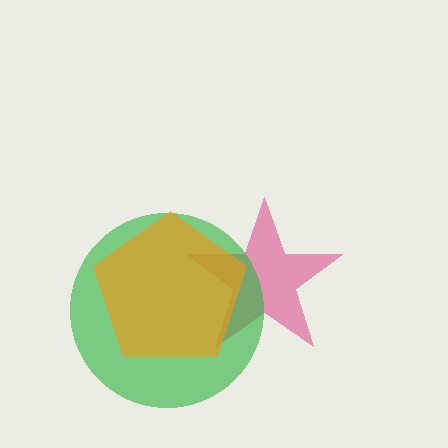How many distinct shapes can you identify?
There are 3 distinct shapes: a pink star, a green circle, an orange pentagon.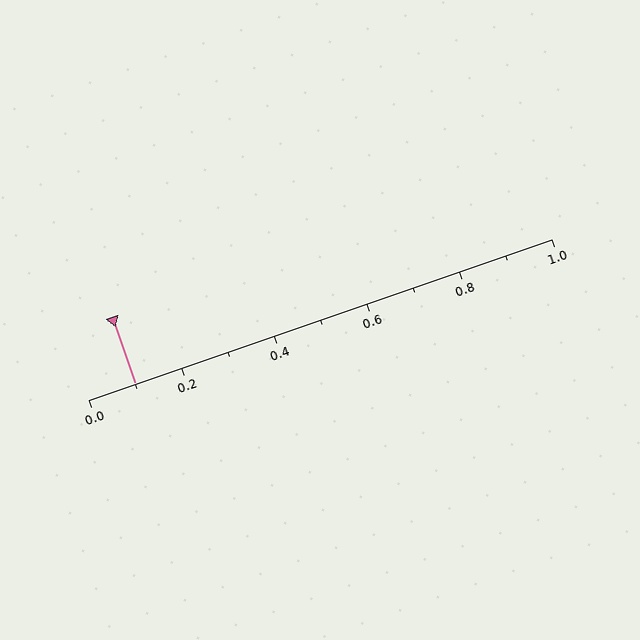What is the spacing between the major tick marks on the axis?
The major ticks are spaced 0.2 apart.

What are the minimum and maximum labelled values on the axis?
The axis runs from 0.0 to 1.0.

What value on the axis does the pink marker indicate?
The marker indicates approximately 0.1.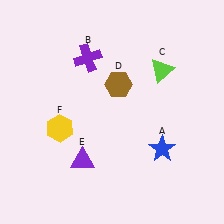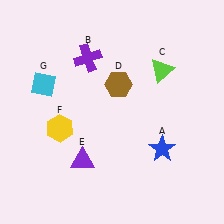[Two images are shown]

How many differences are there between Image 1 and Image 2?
There is 1 difference between the two images.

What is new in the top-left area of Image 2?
A cyan diamond (G) was added in the top-left area of Image 2.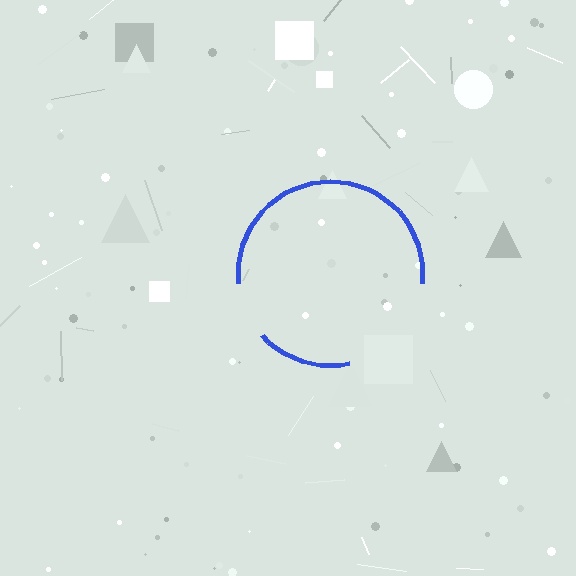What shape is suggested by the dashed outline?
The dashed outline suggests a circle.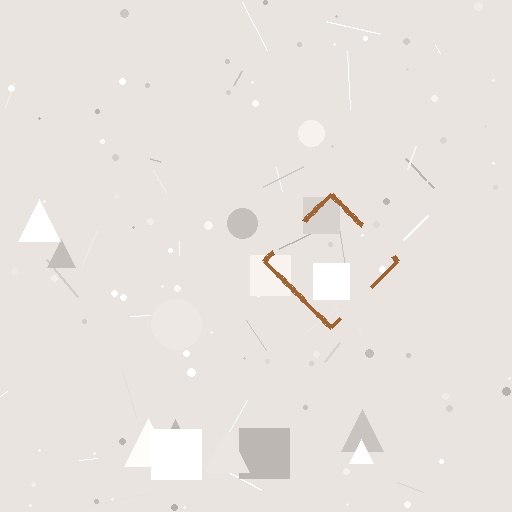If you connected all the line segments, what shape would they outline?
They would outline a diamond.